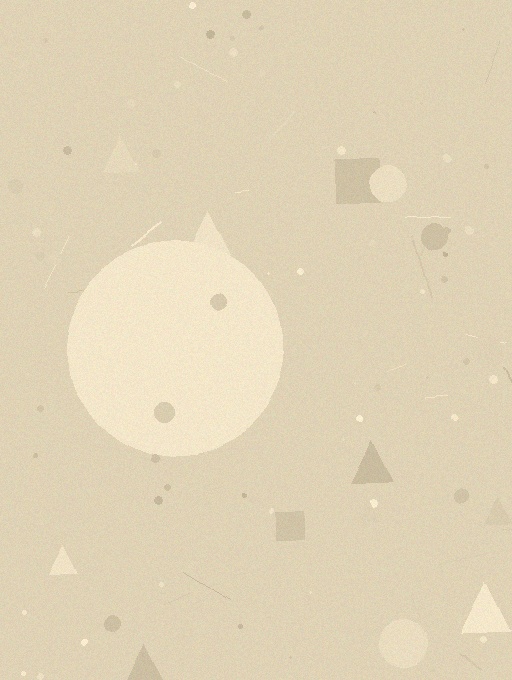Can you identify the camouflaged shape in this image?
The camouflaged shape is a circle.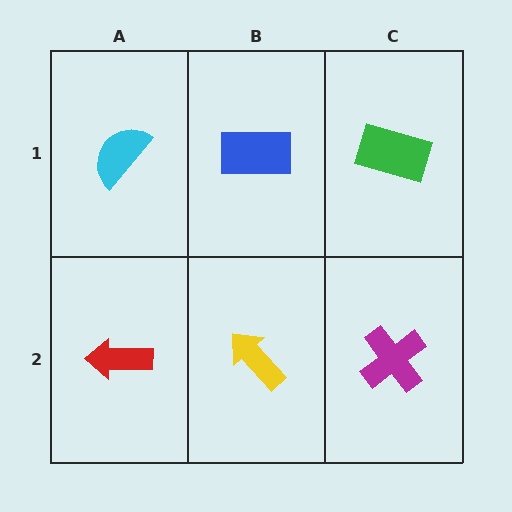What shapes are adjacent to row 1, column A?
A red arrow (row 2, column A), a blue rectangle (row 1, column B).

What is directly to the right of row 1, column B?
A green rectangle.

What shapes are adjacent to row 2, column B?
A blue rectangle (row 1, column B), a red arrow (row 2, column A), a magenta cross (row 2, column C).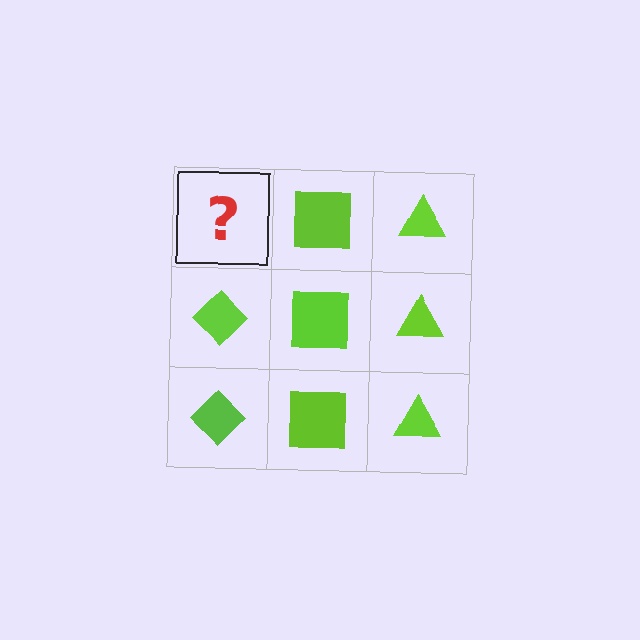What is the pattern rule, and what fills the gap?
The rule is that each column has a consistent shape. The gap should be filled with a lime diamond.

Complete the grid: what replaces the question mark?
The question mark should be replaced with a lime diamond.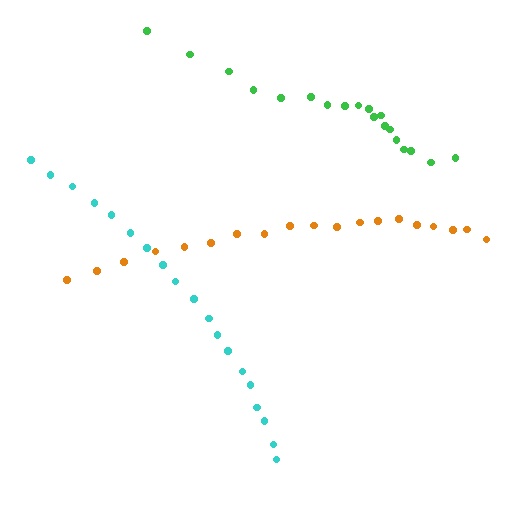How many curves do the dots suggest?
There are 3 distinct paths.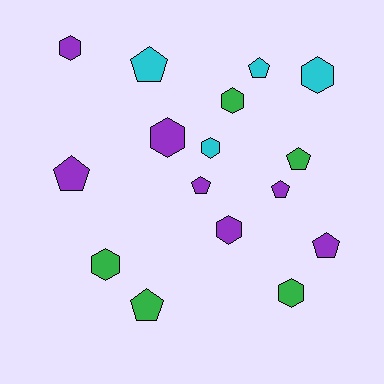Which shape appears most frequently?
Pentagon, with 8 objects.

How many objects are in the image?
There are 16 objects.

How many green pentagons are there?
There are 2 green pentagons.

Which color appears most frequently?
Purple, with 7 objects.